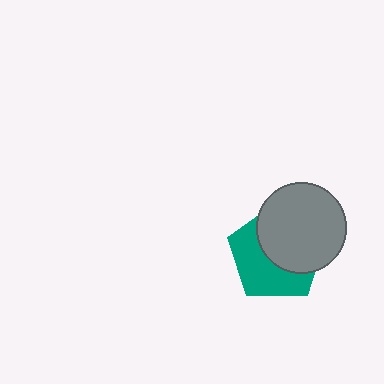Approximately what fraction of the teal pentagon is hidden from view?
Roughly 52% of the teal pentagon is hidden behind the gray circle.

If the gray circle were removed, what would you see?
You would see the complete teal pentagon.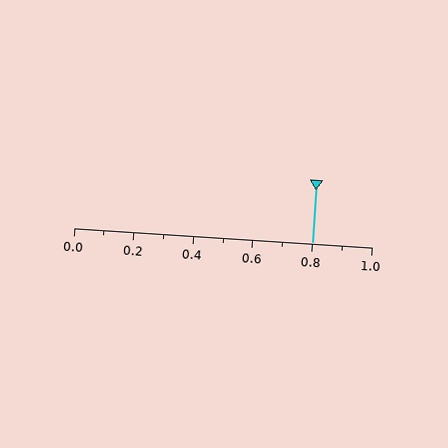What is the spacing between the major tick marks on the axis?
The major ticks are spaced 0.2 apart.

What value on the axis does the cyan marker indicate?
The marker indicates approximately 0.8.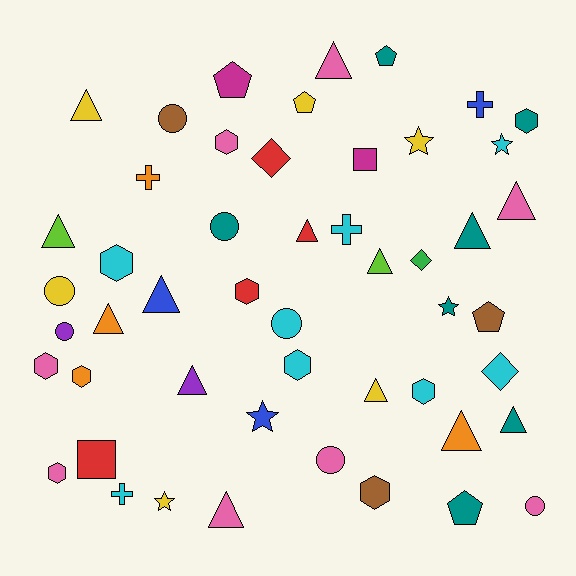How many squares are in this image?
There are 2 squares.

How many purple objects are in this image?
There are 2 purple objects.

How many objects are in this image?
There are 50 objects.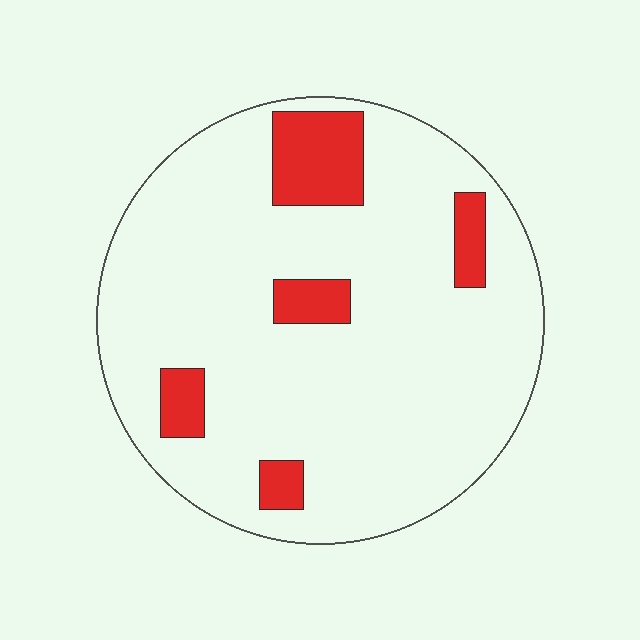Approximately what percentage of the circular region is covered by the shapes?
Approximately 15%.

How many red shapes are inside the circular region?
5.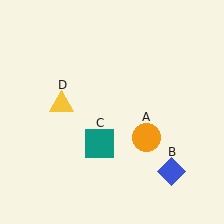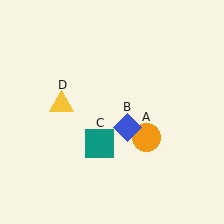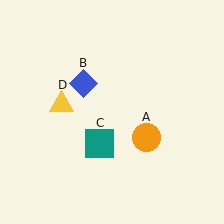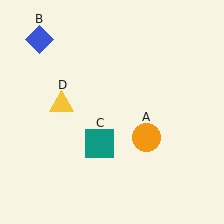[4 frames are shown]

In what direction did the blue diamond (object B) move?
The blue diamond (object B) moved up and to the left.